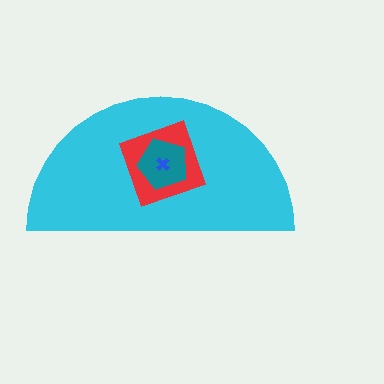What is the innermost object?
The blue cross.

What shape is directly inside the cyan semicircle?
The red square.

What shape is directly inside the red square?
The teal pentagon.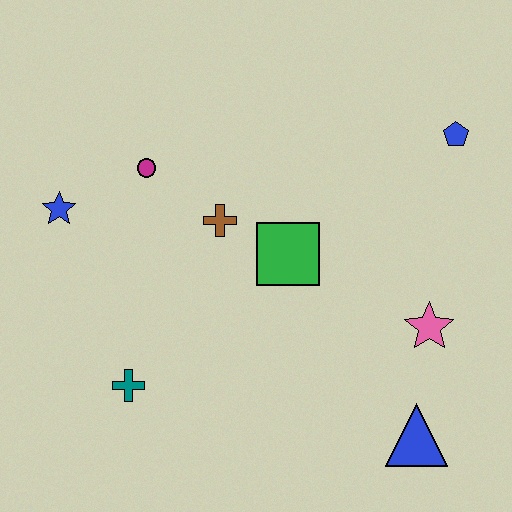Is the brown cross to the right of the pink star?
No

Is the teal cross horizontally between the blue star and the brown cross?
Yes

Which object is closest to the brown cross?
The green square is closest to the brown cross.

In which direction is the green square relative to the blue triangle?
The green square is above the blue triangle.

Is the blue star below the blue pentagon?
Yes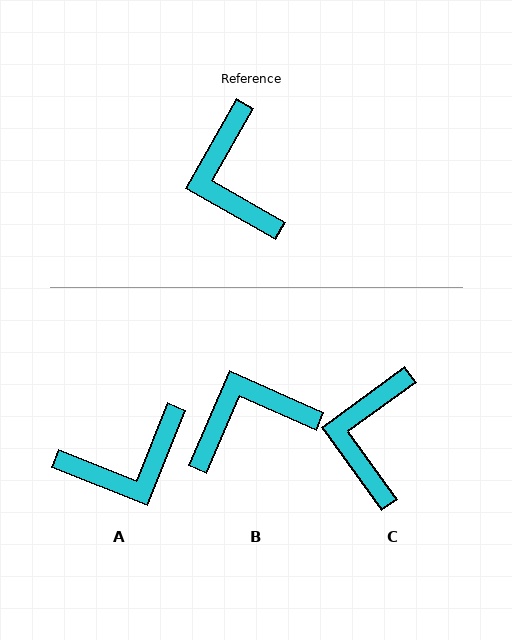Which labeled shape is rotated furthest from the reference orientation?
A, about 98 degrees away.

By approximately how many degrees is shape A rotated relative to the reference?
Approximately 98 degrees counter-clockwise.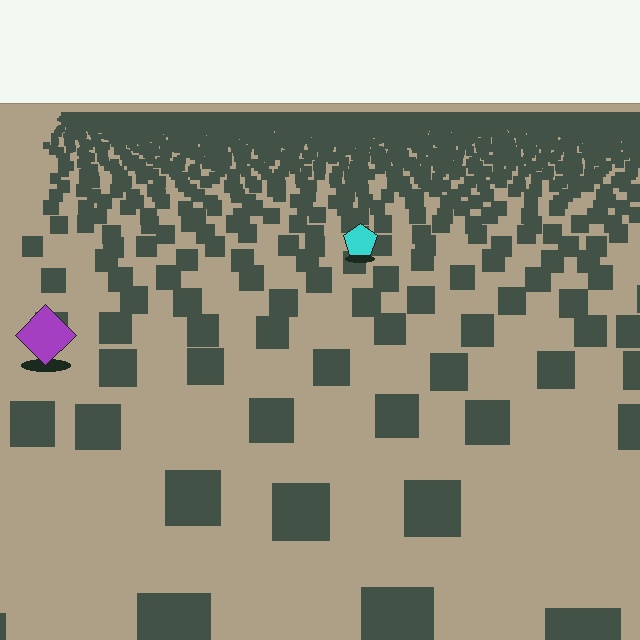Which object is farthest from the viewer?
The cyan pentagon is farthest from the viewer. It appears smaller and the ground texture around it is denser.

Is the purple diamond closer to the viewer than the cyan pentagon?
Yes. The purple diamond is closer — you can tell from the texture gradient: the ground texture is coarser near it.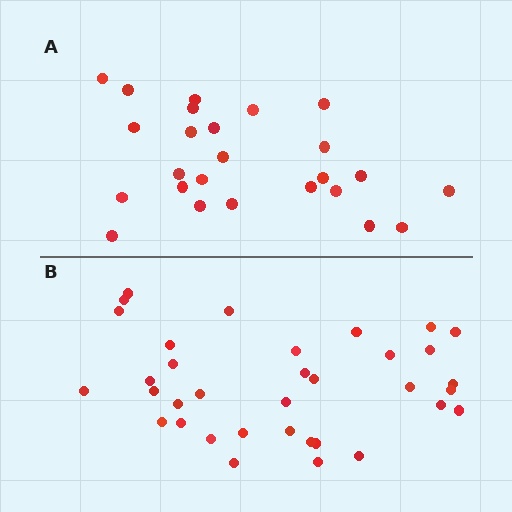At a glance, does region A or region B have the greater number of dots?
Region B (the bottom region) has more dots.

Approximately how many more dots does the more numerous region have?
Region B has roughly 10 or so more dots than region A.